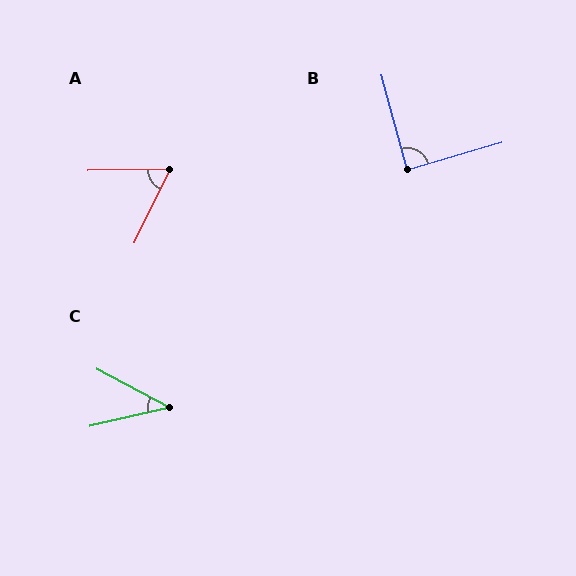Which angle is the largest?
B, at approximately 89 degrees.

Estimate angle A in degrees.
Approximately 63 degrees.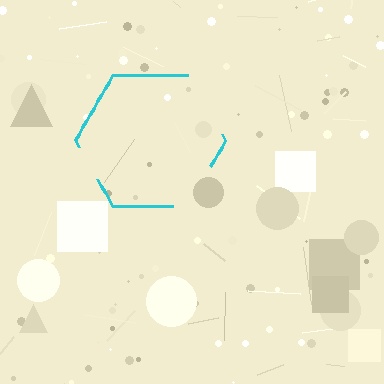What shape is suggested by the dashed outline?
The dashed outline suggests a hexagon.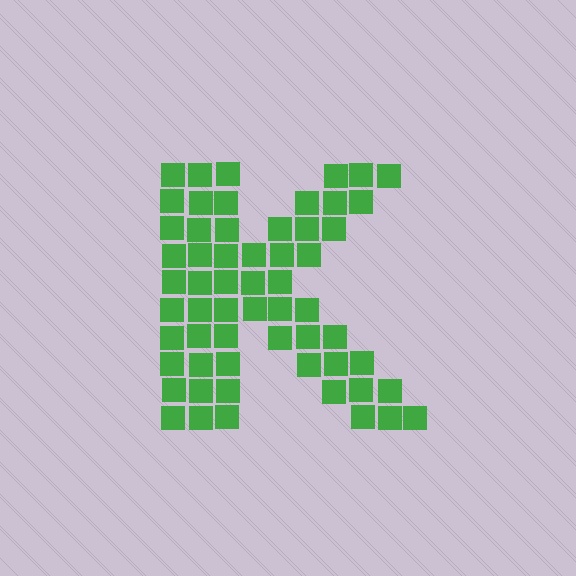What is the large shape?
The large shape is the letter K.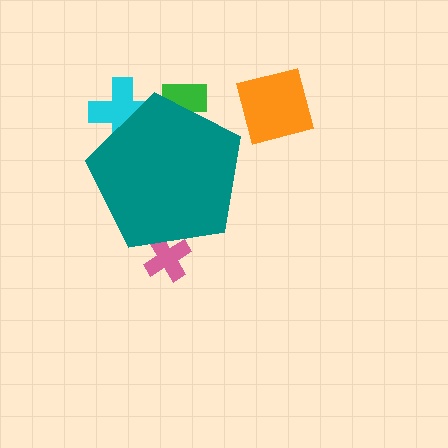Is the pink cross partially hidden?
Yes, the pink cross is partially hidden behind the teal pentagon.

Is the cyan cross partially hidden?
Yes, the cyan cross is partially hidden behind the teal pentagon.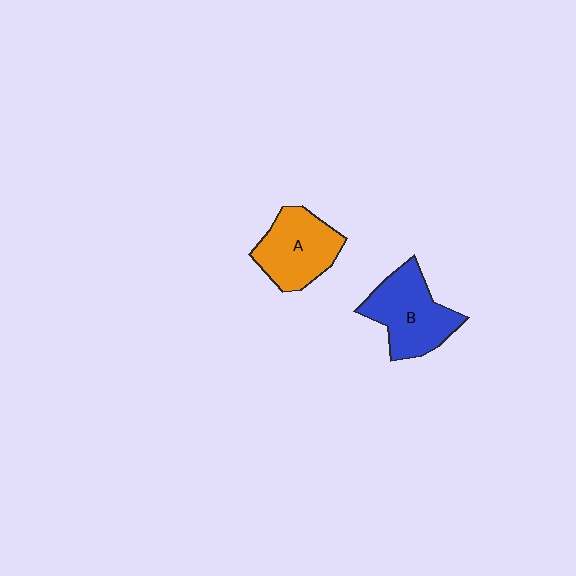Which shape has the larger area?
Shape B (blue).